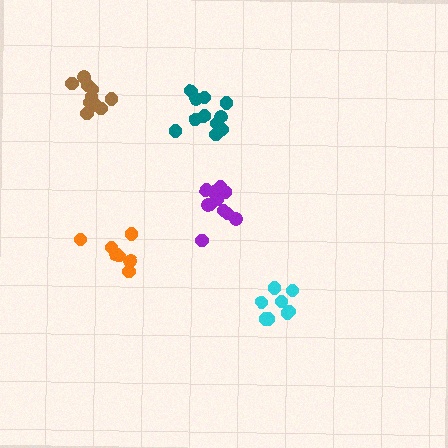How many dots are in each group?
Group 1: 11 dots, Group 2: 8 dots, Group 3: 10 dots, Group 4: 7 dots, Group 5: 11 dots (47 total).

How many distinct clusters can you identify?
There are 5 distinct clusters.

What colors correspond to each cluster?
The clusters are colored: teal, cyan, brown, orange, purple.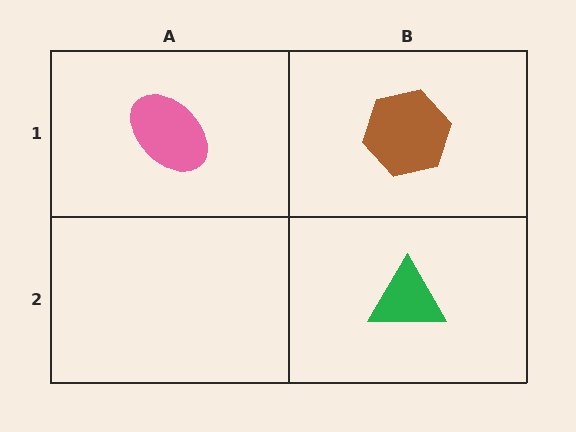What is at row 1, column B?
A brown hexagon.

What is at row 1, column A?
A pink ellipse.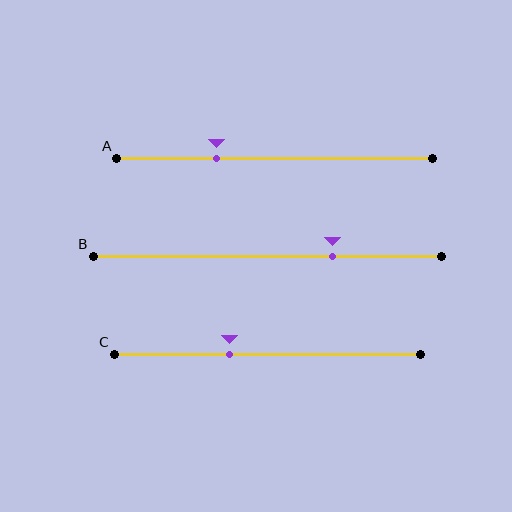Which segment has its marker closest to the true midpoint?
Segment C has its marker closest to the true midpoint.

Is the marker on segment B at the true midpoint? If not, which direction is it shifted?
No, the marker on segment B is shifted to the right by about 19% of the segment length.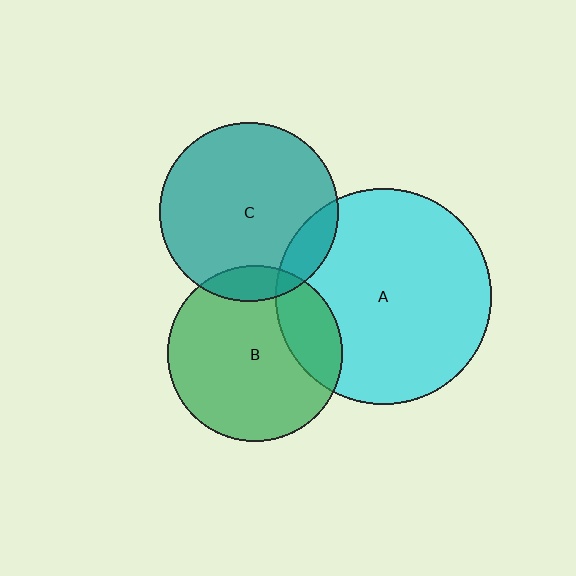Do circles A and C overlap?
Yes.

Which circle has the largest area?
Circle A (cyan).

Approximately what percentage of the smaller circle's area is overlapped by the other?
Approximately 10%.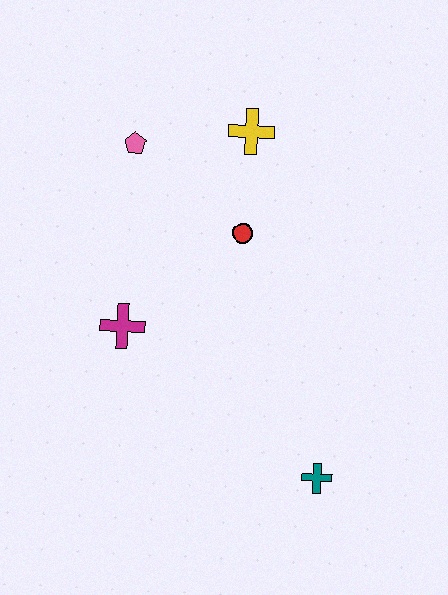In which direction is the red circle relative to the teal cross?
The red circle is above the teal cross.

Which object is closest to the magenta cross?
The red circle is closest to the magenta cross.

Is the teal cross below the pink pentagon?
Yes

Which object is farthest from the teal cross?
The pink pentagon is farthest from the teal cross.